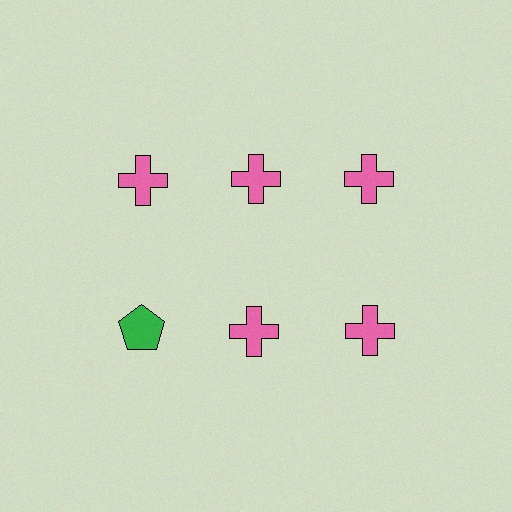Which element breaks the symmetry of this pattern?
The green pentagon in the second row, leftmost column breaks the symmetry. All other shapes are pink crosses.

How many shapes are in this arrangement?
There are 6 shapes arranged in a grid pattern.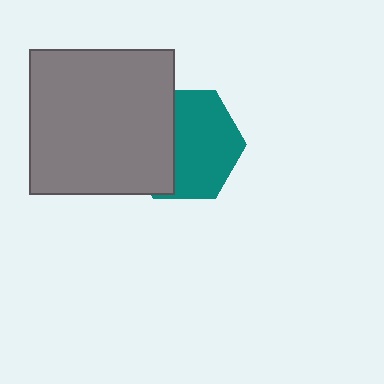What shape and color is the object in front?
The object in front is a gray square.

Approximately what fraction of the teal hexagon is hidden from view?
Roughly 39% of the teal hexagon is hidden behind the gray square.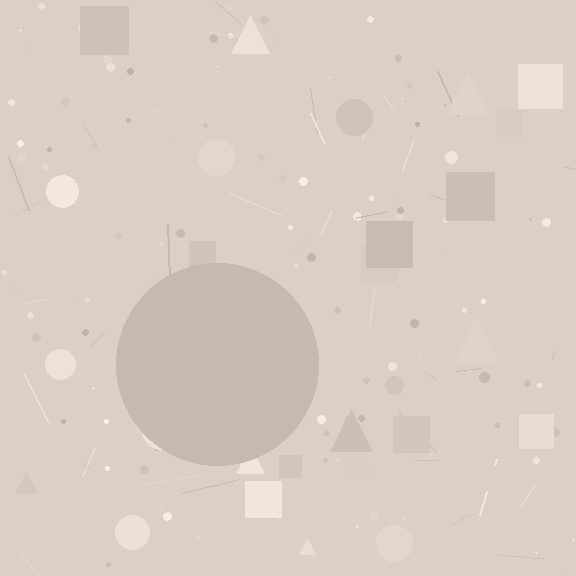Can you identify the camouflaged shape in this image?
The camouflaged shape is a circle.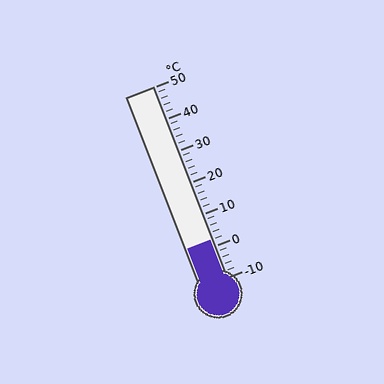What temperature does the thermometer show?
The thermometer shows approximately 2°C.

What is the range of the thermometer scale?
The thermometer scale ranges from -10°C to 50°C.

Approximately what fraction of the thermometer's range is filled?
The thermometer is filled to approximately 20% of its range.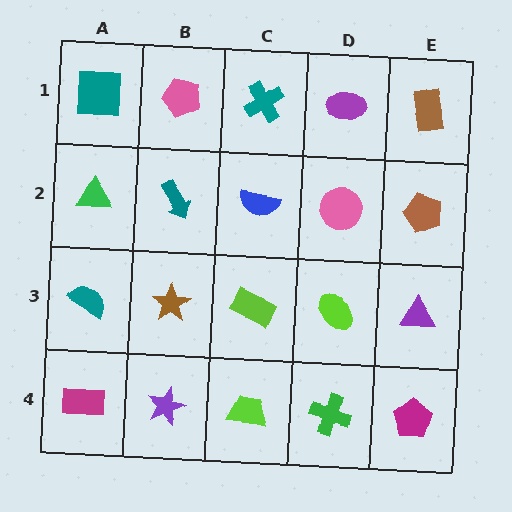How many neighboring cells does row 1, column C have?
3.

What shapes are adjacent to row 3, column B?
A teal arrow (row 2, column B), a purple star (row 4, column B), a teal semicircle (row 3, column A), a lime rectangle (row 3, column C).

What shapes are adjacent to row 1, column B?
A teal arrow (row 2, column B), a teal square (row 1, column A), a teal cross (row 1, column C).